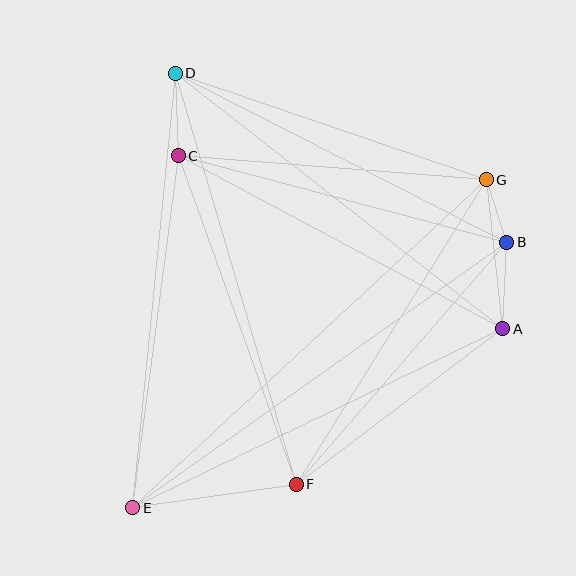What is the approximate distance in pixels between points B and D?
The distance between B and D is approximately 372 pixels.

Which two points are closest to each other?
Points B and G are closest to each other.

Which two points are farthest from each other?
Points E and G are farthest from each other.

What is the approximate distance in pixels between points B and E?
The distance between B and E is approximately 459 pixels.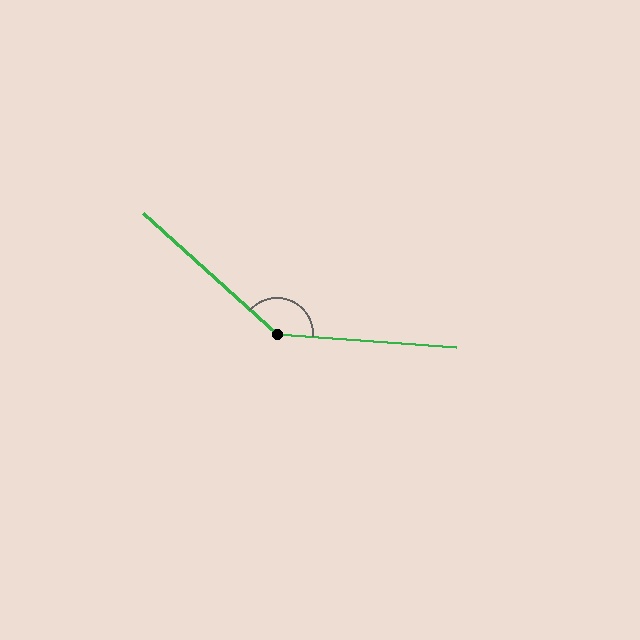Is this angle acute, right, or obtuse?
It is obtuse.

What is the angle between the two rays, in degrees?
Approximately 142 degrees.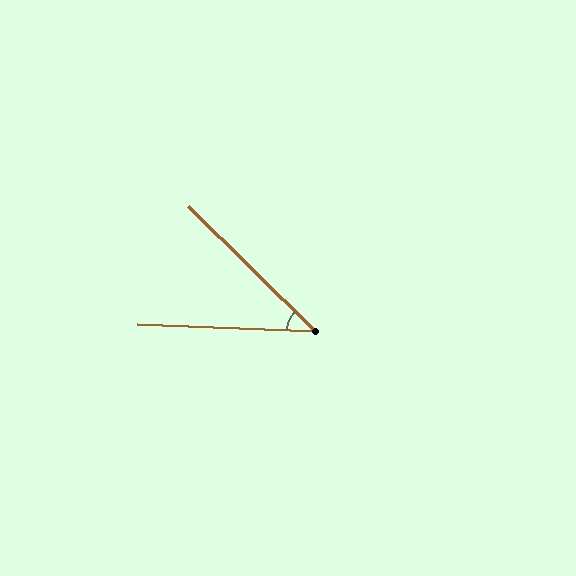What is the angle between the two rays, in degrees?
Approximately 42 degrees.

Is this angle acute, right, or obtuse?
It is acute.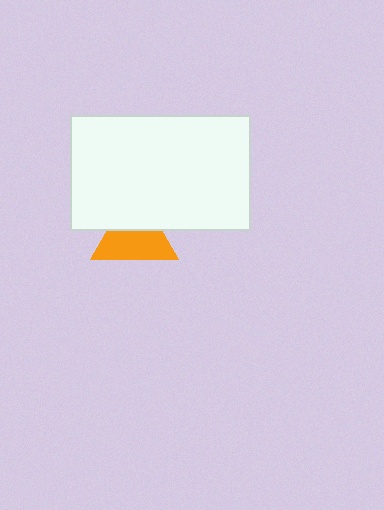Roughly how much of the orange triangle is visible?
About half of it is visible (roughly 60%).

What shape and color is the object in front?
The object in front is a white rectangle.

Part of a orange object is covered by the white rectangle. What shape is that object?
It is a triangle.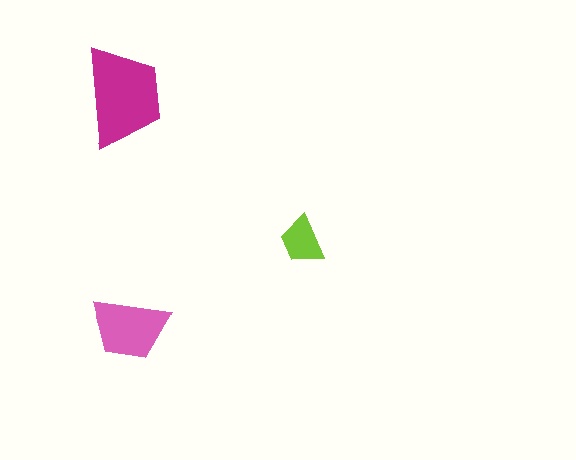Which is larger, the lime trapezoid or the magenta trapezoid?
The magenta one.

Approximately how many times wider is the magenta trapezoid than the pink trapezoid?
About 1.5 times wider.